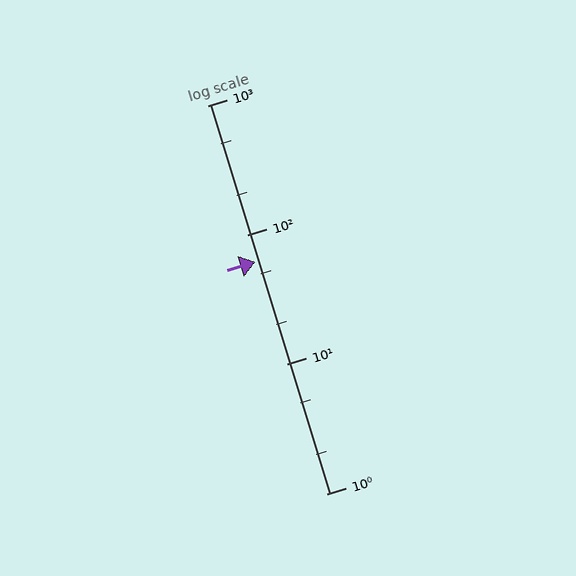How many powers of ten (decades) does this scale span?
The scale spans 3 decades, from 1 to 1000.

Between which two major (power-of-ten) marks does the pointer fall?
The pointer is between 10 and 100.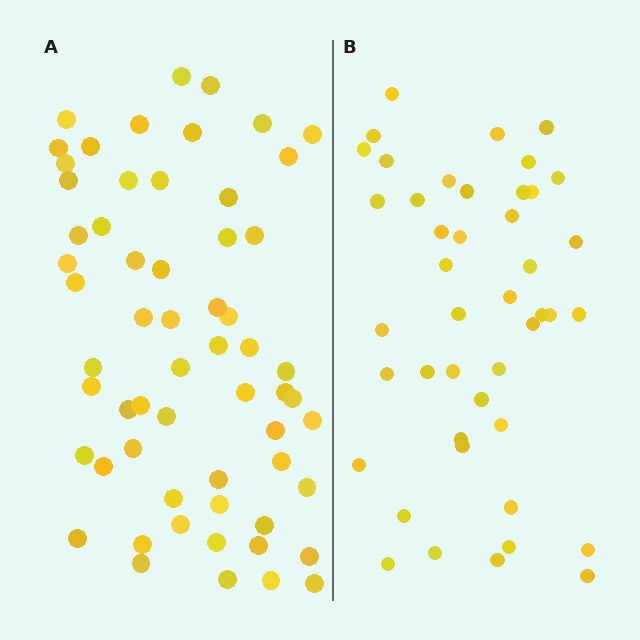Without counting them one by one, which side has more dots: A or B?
Region A (the left region) has more dots.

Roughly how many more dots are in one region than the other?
Region A has approximately 15 more dots than region B.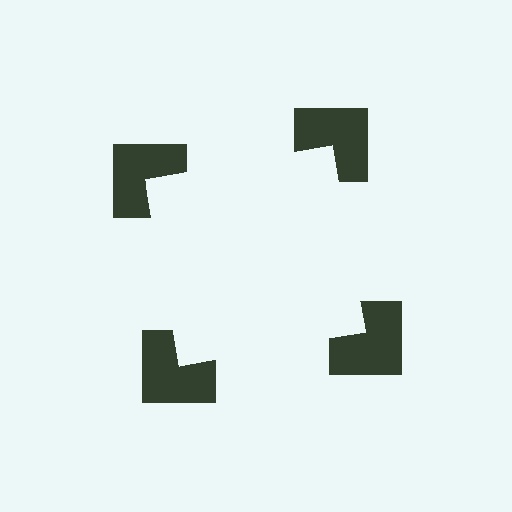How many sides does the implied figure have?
4 sides.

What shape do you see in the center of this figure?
An illusory square — its edges are inferred from the aligned wedge cuts in the notched squares, not physically drawn.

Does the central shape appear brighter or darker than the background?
It typically appears slightly brighter than the background, even though no actual brightness change is drawn.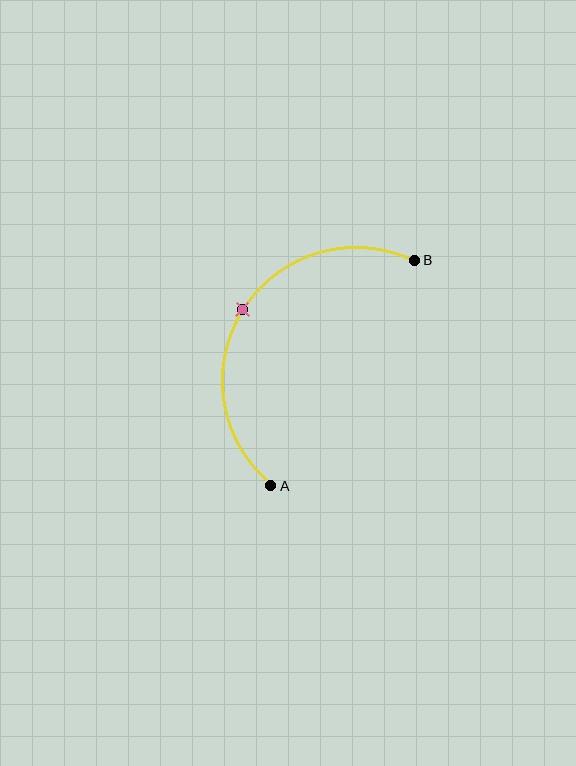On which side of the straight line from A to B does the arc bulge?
The arc bulges to the left of the straight line connecting A and B.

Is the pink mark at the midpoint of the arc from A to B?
Yes. The pink mark lies on the arc at equal arc-length from both A and B — it is the arc midpoint.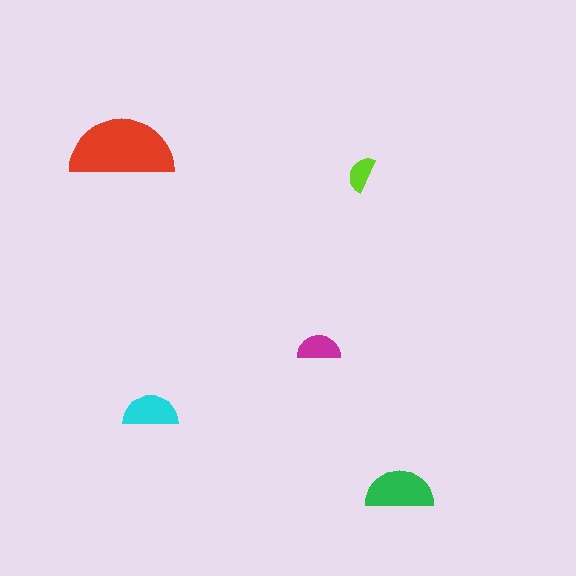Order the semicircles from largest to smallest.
the red one, the green one, the cyan one, the magenta one, the lime one.